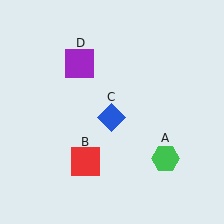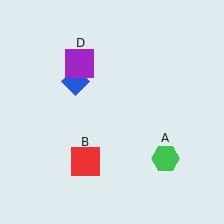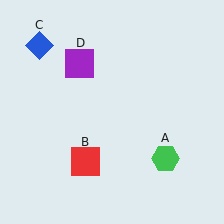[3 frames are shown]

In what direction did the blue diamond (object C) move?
The blue diamond (object C) moved up and to the left.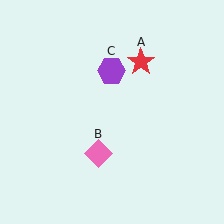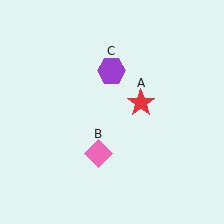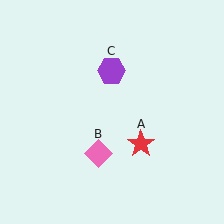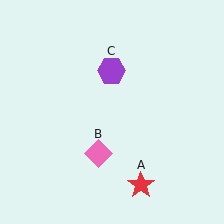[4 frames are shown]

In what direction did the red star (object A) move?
The red star (object A) moved down.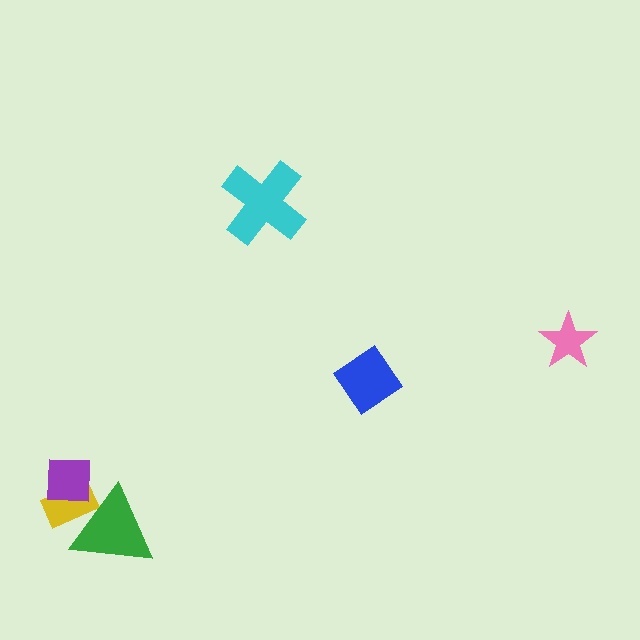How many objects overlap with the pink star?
0 objects overlap with the pink star.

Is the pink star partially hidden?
No, no other shape covers it.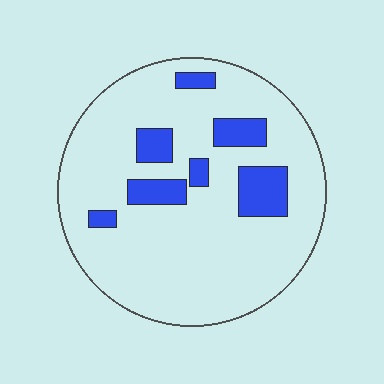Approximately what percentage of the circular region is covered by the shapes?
Approximately 15%.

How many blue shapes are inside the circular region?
7.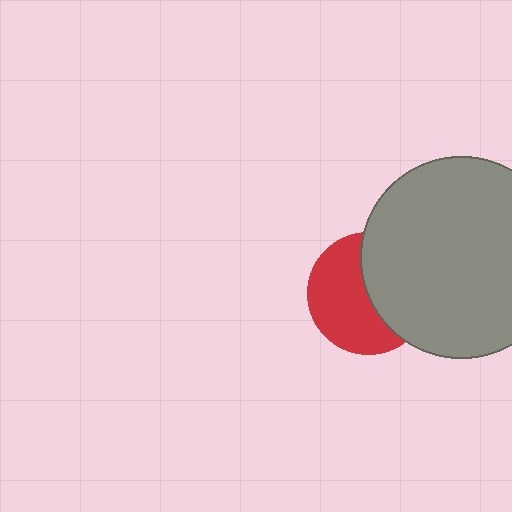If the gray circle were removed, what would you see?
You would see the complete red circle.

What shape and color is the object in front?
The object in front is a gray circle.